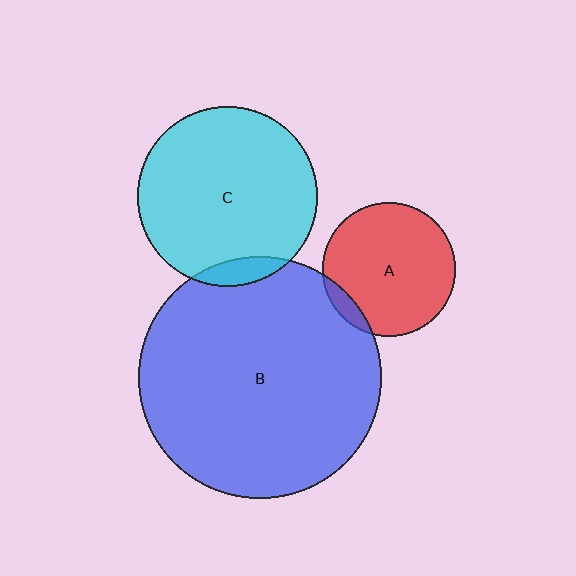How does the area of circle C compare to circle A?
Approximately 1.8 times.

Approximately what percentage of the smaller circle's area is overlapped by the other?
Approximately 5%.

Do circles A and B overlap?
Yes.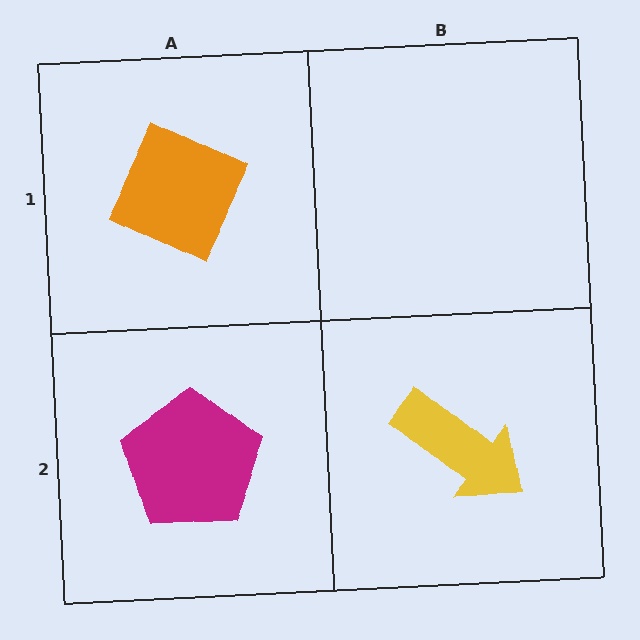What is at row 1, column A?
An orange diamond.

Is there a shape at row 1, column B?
No, that cell is empty.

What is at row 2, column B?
A yellow arrow.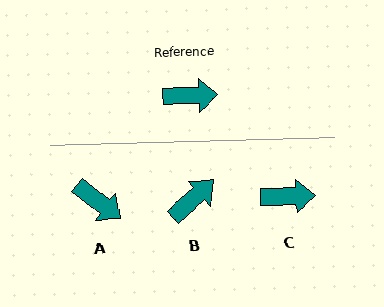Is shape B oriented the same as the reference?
No, it is off by about 41 degrees.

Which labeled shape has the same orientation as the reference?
C.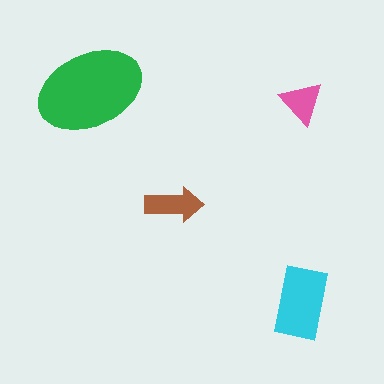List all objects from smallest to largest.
The pink triangle, the brown arrow, the cyan rectangle, the green ellipse.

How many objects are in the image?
There are 4 objects in the image.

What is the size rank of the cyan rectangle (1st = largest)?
2nd.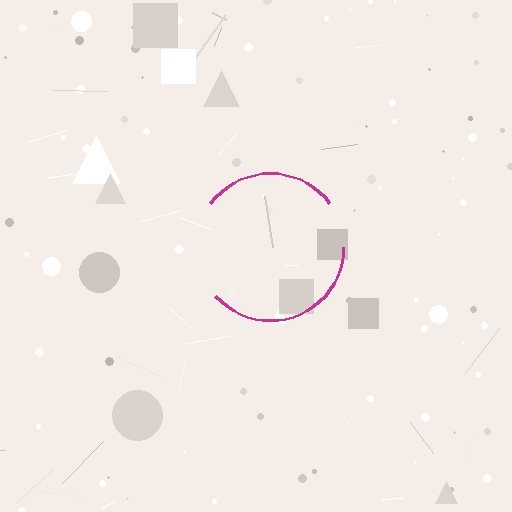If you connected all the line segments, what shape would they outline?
They would outline a circle.